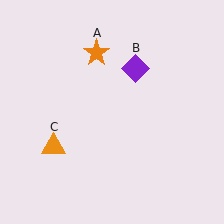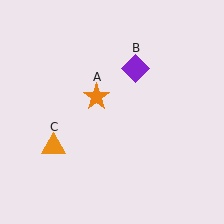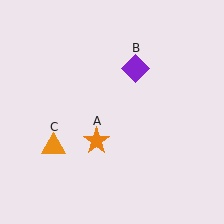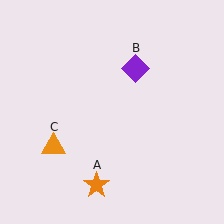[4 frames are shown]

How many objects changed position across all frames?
1 object changed position: orange star (object A).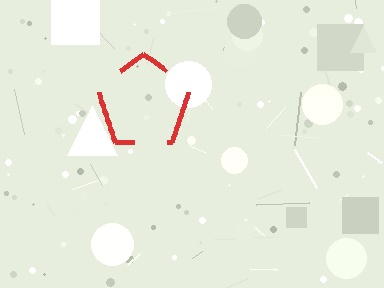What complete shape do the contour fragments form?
The contour fragments form a pentagon.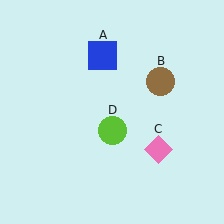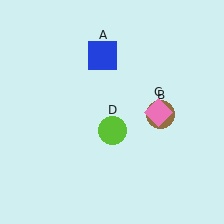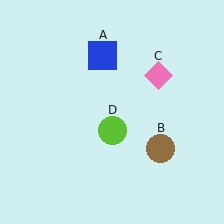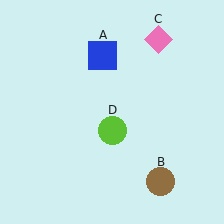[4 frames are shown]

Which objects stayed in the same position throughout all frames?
Blue square (object A) and lime circle (object D) remained stationary.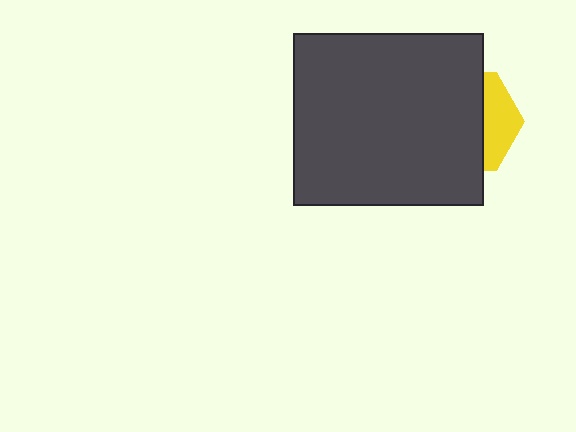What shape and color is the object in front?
The object in front is a dark gray rectangle.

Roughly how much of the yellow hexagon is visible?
A small part of it is visible (roughly 32%).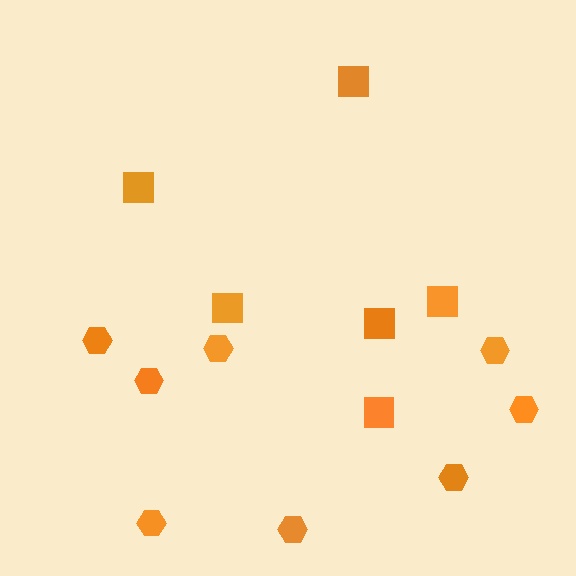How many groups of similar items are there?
There are 2 groups: one group of hexagons (8) and one group of squares (6).